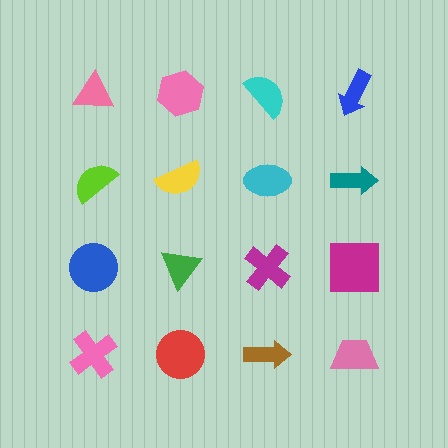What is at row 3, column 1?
A blue circle.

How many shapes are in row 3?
4 shapes.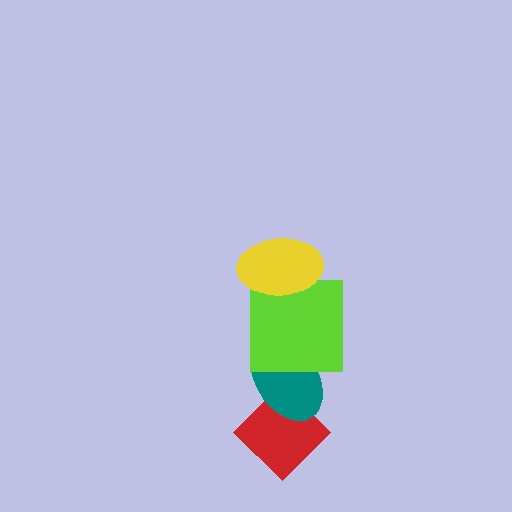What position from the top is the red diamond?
The red diamond is 4th from the top.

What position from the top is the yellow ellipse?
The yellow ellipse is 1st from the top.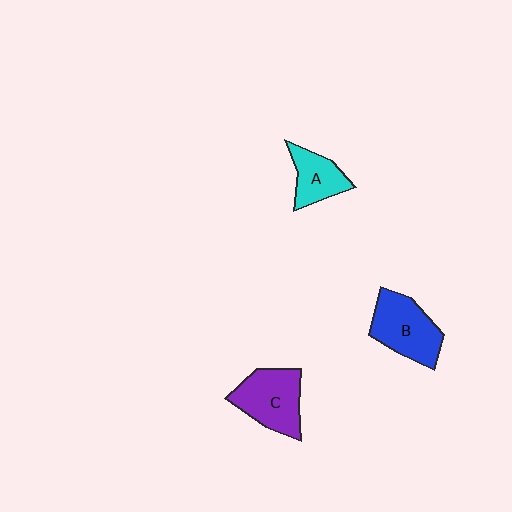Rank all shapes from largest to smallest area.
From largest to smallest: B (blue), C (purple), A (cyan).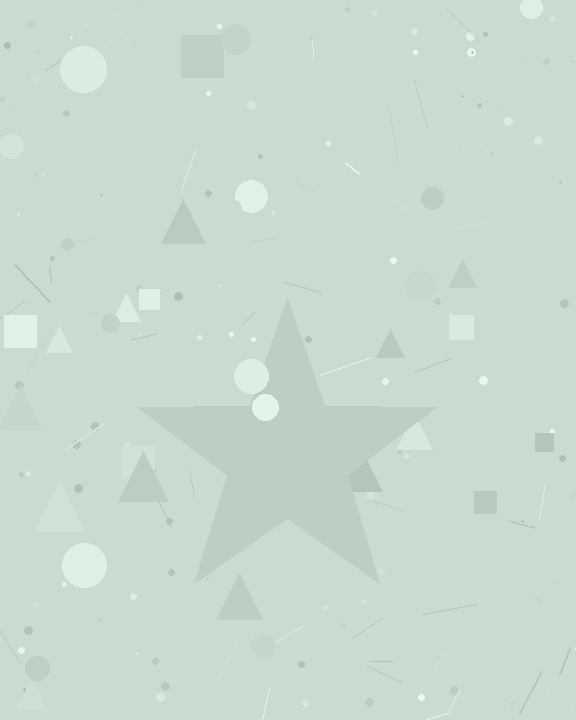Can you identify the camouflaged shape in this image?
The camouflaged shape is a star.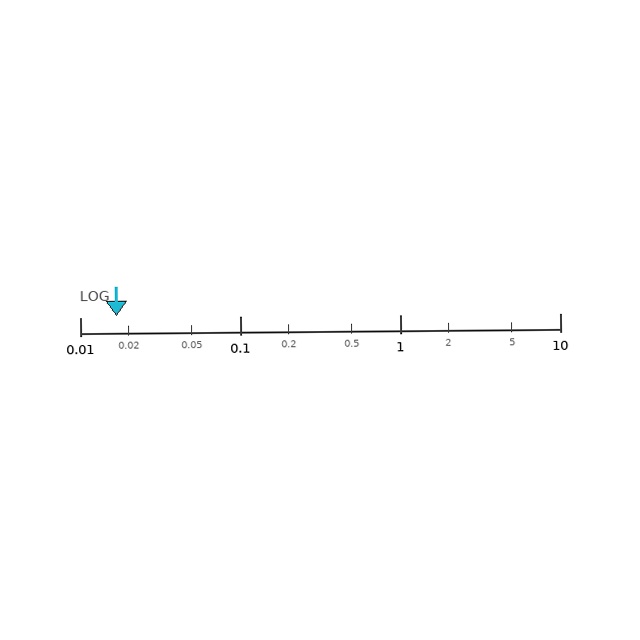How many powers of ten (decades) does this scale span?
The scale spans 3 decades, from 0.01 to 10.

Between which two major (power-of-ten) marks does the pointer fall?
The pointer is between 0.01 and 0.1.